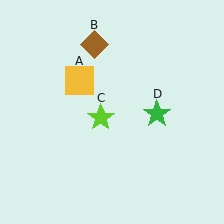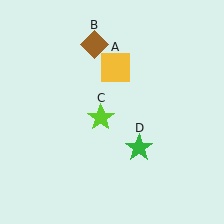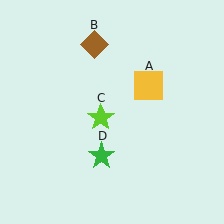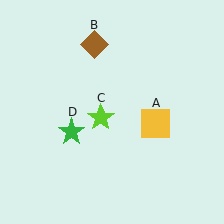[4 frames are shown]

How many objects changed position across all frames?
2 objects changed position: yellow square (object A), green star (object D).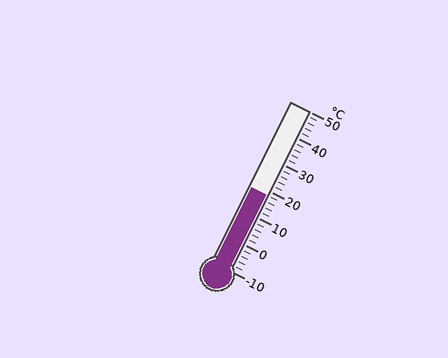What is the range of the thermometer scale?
The thermometer scale ranges from -10°C to 50°C.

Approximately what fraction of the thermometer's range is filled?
The thermometer is filled to approximately 45% of its range.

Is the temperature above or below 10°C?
The temperature is above 10°C.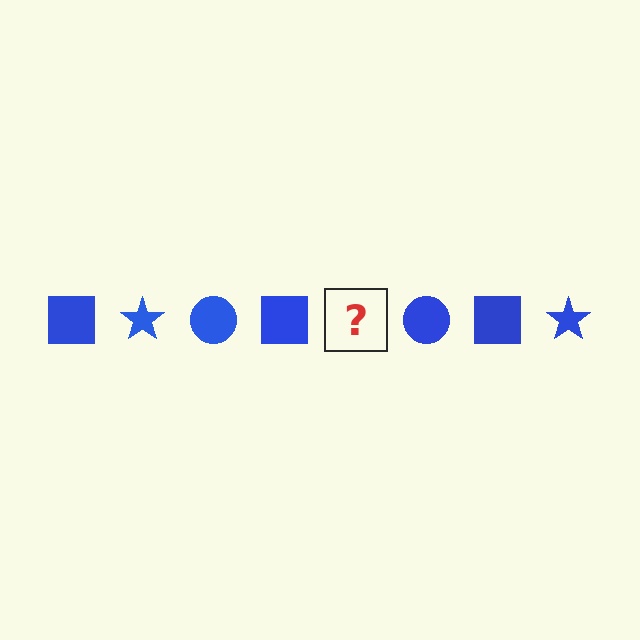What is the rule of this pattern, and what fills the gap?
The rule is that the pattern cycles through square, star, circle shapes in blue. The gap should be filled with a blue star.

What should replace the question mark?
The question mark should be replaced with a blue star.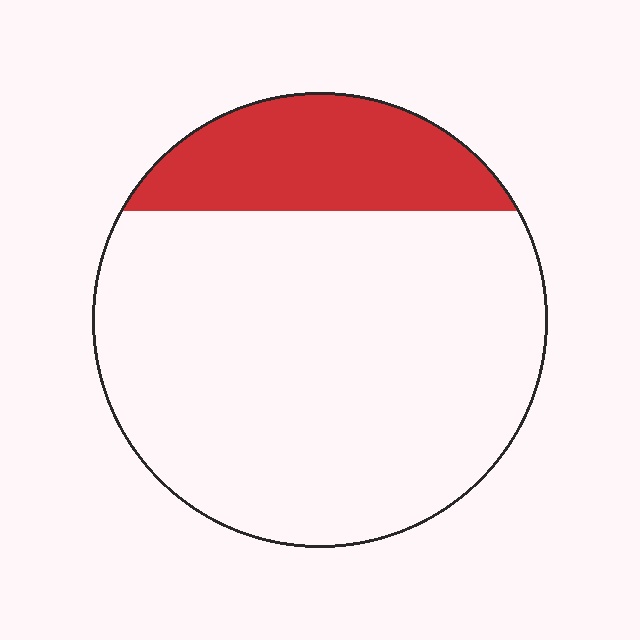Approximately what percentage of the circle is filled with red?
Approximately 20%.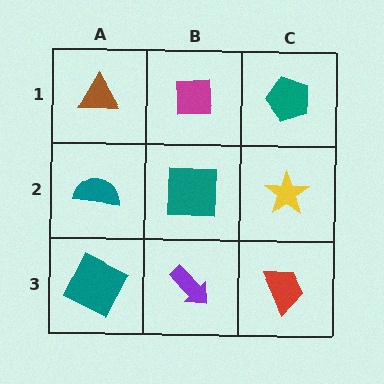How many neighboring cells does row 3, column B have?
3.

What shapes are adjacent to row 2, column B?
A magenta square (row 1, column B), a purple arrow (row 3, column B), a teal semicircle (row 2, column A), a yellow star (row 2, column C).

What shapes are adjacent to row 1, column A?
A teal semicircle (row 2, column A), a magenta square (row 1, column B).